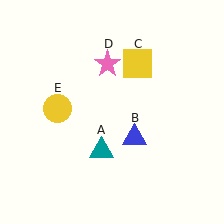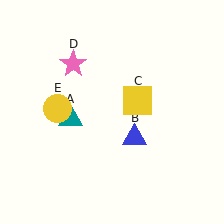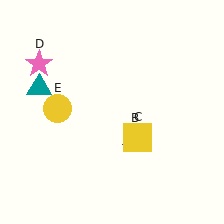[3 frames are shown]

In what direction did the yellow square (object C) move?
The yellow square (object C) moved down.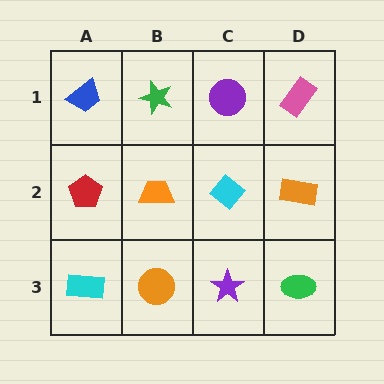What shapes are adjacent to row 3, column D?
An orange rectangle (row 2, column D), a purple star (row 3, column C).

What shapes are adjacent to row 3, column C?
A cyan diamond (row 2, column C), an orange circle (row 3, column B), a green ellipse (row 3, column D).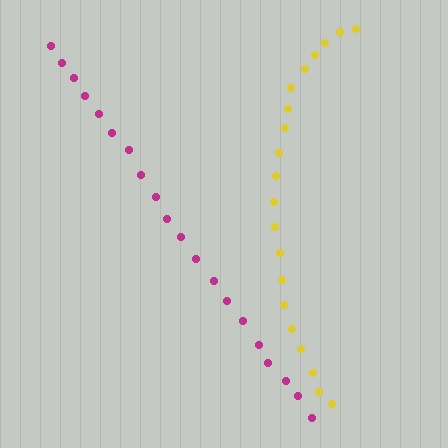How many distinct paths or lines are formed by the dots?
There are 2 distinct paths.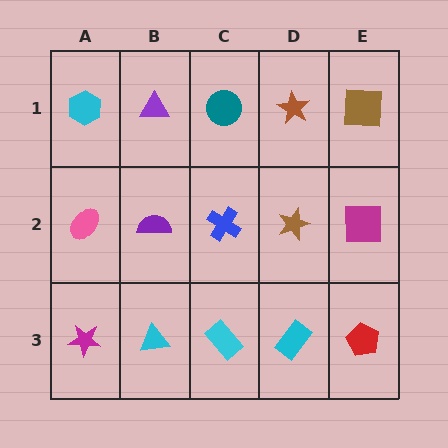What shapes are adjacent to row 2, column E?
A brown square (row 1, column E), a red pentagon (row 3, column E), a brown star (row 2, column D).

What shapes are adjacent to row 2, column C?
A teal circle (row 1, column C), a cyan rectangle (row 3, column C), a purple semicircle (row 2, column B), a brown star (row 2, column D).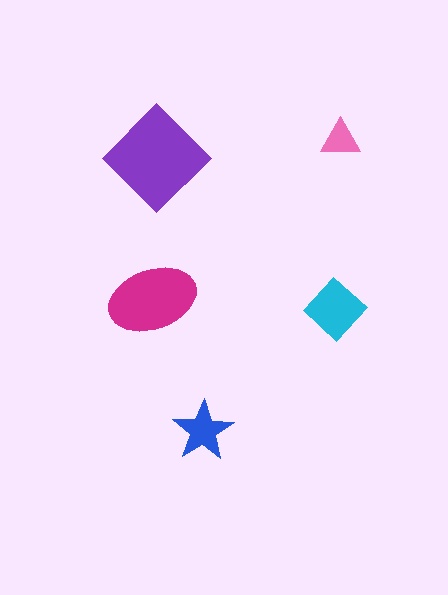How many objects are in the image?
There are 5 objects in the image.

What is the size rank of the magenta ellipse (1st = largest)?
2nd.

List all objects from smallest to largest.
The pink triangle, the blue star, the cyan diamond, the magenta ellipse, the purple diamond.